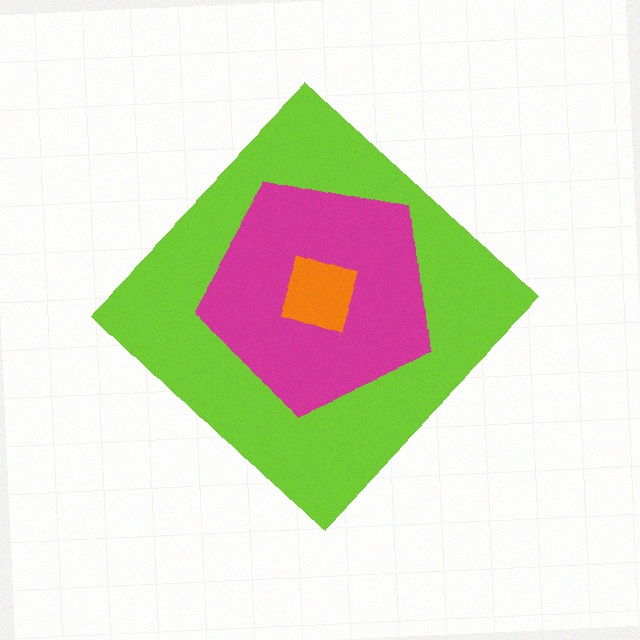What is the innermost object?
The orange square.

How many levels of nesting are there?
3.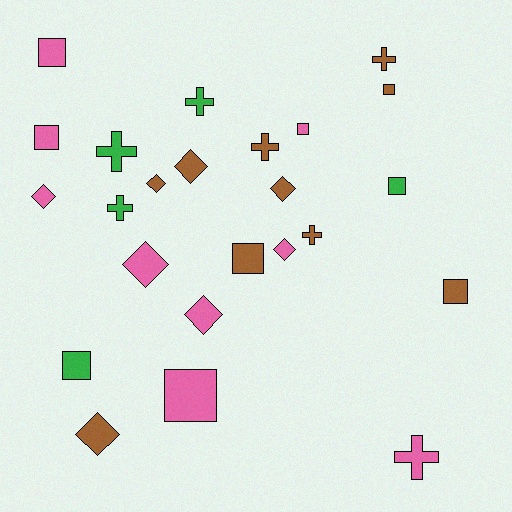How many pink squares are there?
There are 4 pink squares.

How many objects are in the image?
There are 24 objects.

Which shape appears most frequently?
Square, with 9 objects.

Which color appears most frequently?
Brown, with 10 objects.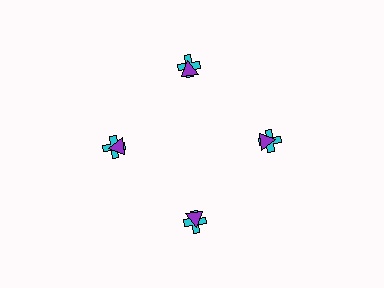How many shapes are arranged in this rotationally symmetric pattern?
There are 8 shapes, arranged in 4 groups of 2.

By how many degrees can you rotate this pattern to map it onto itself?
The pattern maps onto itself every 90 degrees of rotation.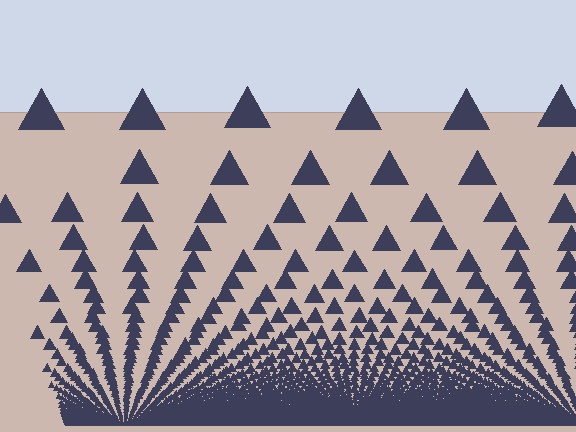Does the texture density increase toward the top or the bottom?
Density increases toward the bottom.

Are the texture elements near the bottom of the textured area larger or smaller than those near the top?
Smaller. The gradient is inverted — elements near the bottom are smaller and denser.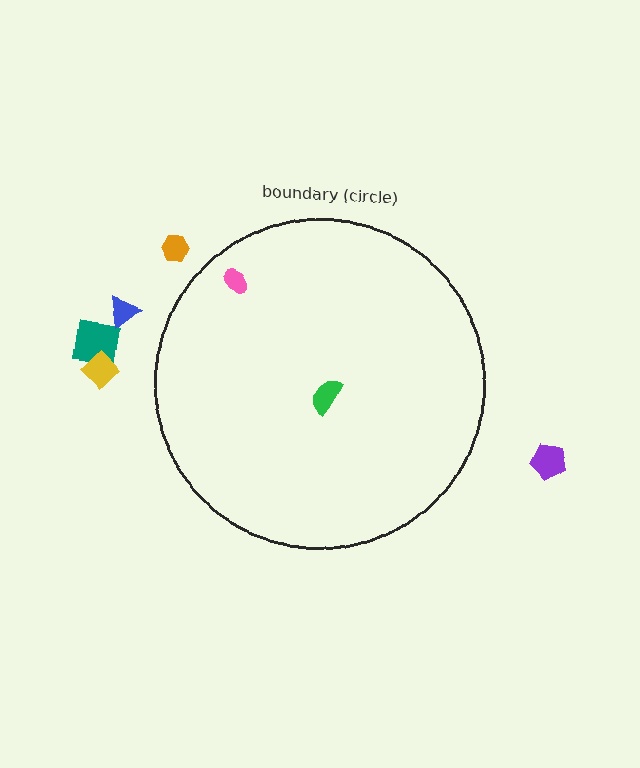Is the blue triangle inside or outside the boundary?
Outside.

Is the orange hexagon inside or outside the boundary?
Outside.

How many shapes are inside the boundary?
2 inside, 5 outside.